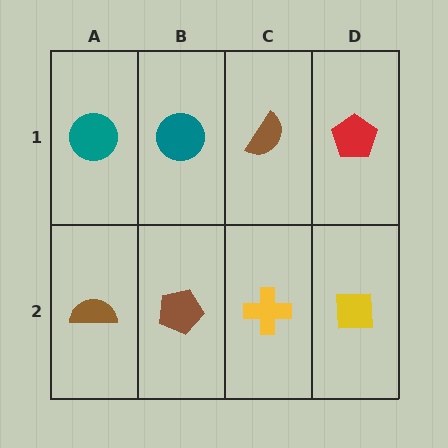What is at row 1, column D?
A red pentagon.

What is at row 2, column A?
A brown semicircle.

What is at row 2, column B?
A brown pentagon.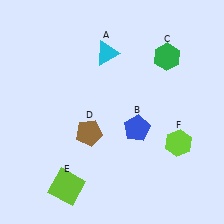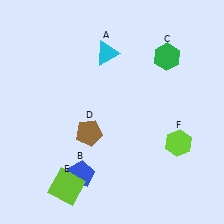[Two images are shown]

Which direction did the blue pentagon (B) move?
The blue pentagon (B) moved left.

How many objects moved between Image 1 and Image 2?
1 object moved between the two images.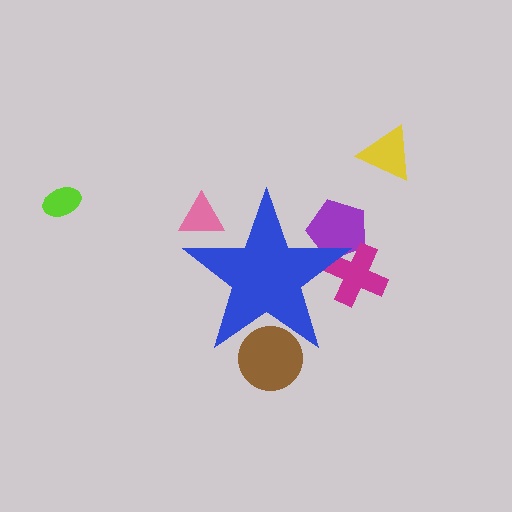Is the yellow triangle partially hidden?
No, the yellow triangle is fully visible.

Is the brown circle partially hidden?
Yes, the brown circle is partially hidden behind the blue star.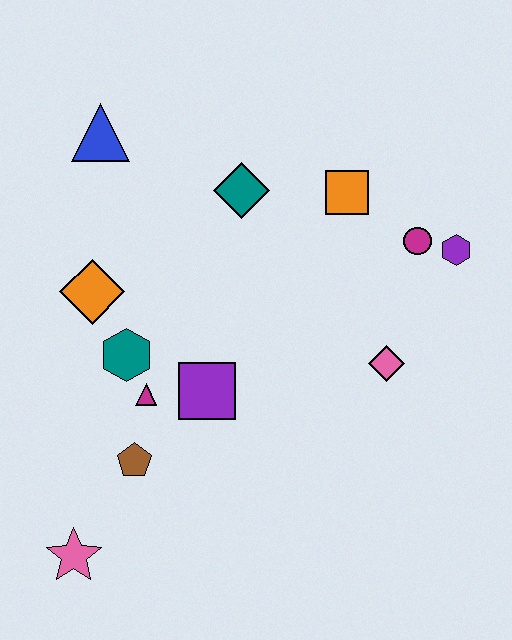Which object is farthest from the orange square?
The pink star is farthest from the orange square.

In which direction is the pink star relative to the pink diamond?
The pink star is to the left of the pink diamond.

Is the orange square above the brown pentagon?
Yes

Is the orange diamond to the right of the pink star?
Yes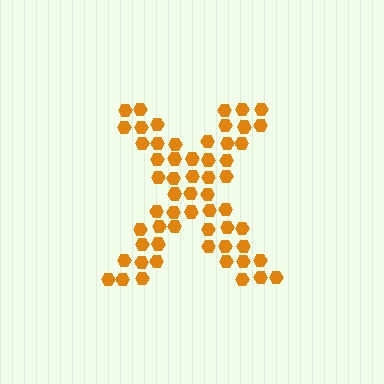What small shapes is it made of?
It is made of small hexagons.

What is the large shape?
The large shape is the letter X.